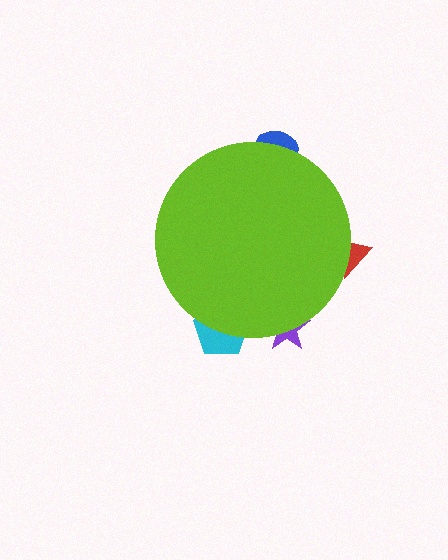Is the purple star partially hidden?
Yes, the purple star is partially hidden behind the lime circle.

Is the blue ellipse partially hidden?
Yes, the blue ellipse is partially hidden behind the lime circle.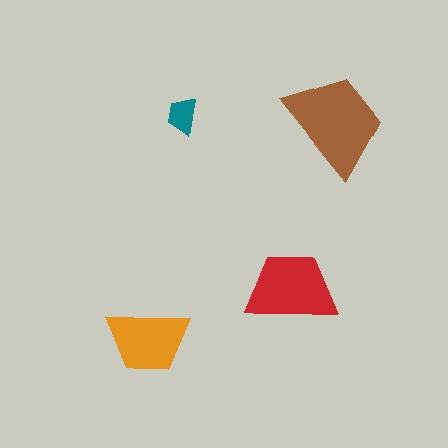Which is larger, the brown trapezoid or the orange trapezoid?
The brown one.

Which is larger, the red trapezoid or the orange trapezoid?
The red one.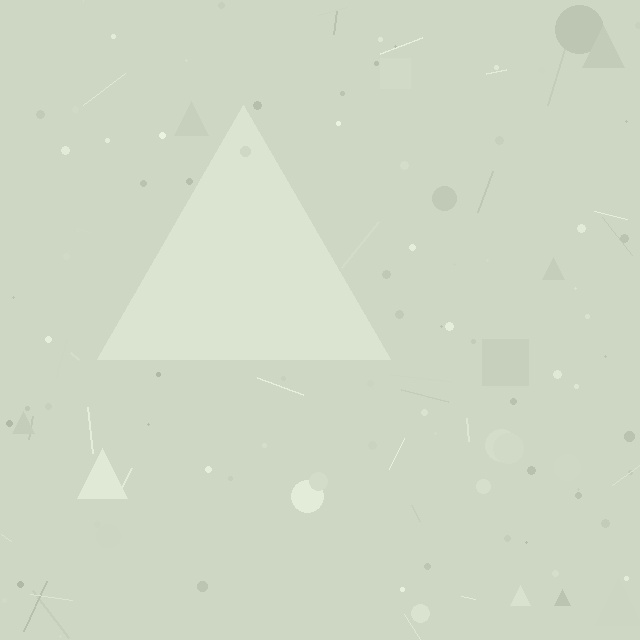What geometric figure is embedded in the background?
A triangle is embedded in the background.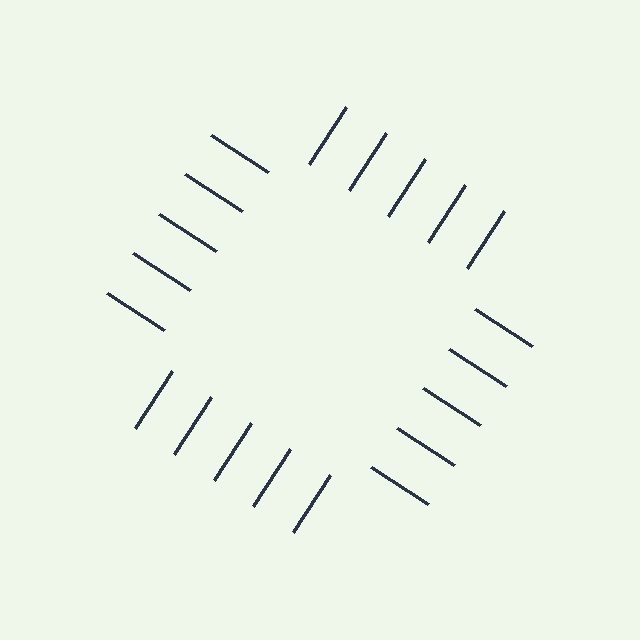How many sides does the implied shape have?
4 sides — the line-ends trace a square.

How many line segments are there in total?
20 — 5 along each of the 4 edges.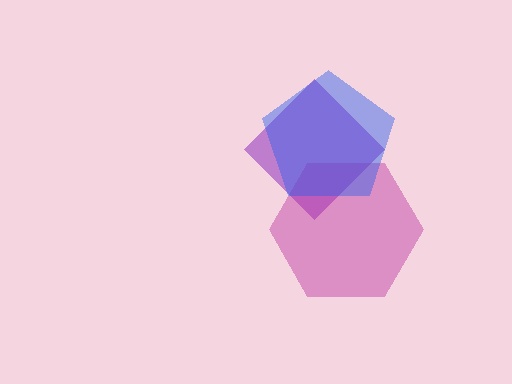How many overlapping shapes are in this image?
There are 3 overlapping shapes in the image.